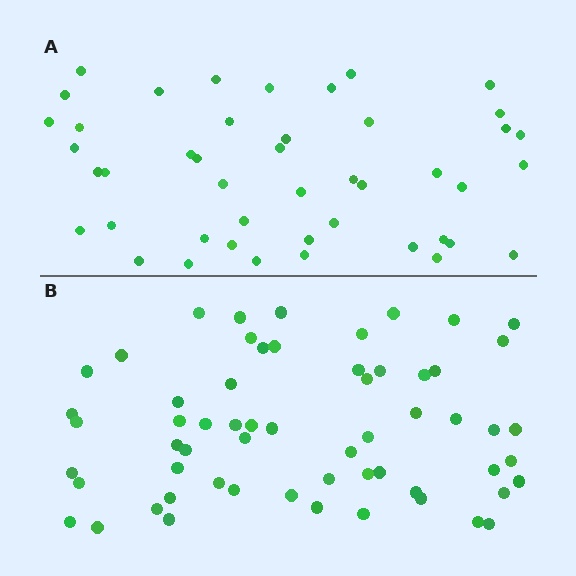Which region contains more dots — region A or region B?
Region B (the bottom region) has more dots.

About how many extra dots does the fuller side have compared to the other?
Region B has approximately 15 more dots than region A.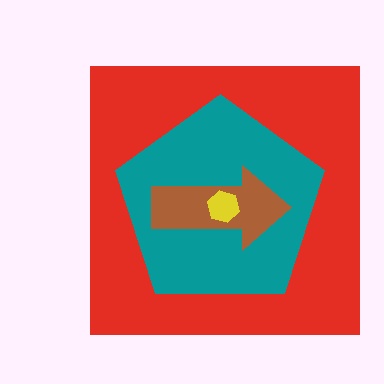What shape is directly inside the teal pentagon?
The brown arrow.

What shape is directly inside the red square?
The teal pentagon.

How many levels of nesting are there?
4.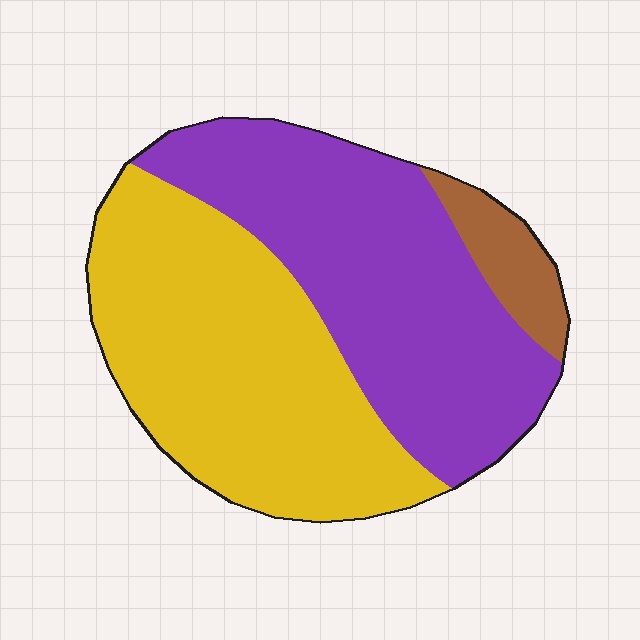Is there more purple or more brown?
Purple.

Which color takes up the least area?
Brown, at roughly 5%.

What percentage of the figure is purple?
Purple takes up between a quarter and a half of the figure.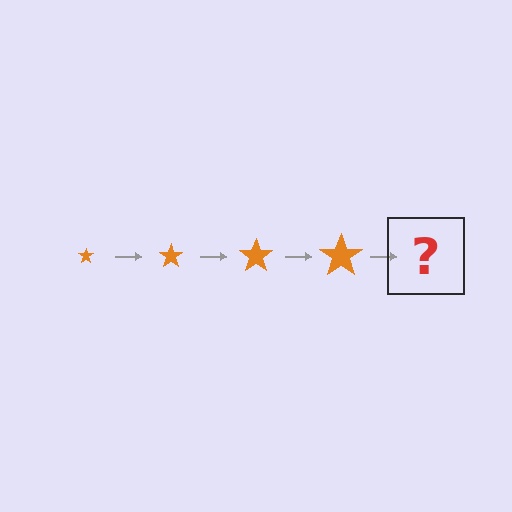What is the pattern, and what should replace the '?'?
The pattern is that the star gets progressively larger each step. The '?' should be an orange star, larger than the previous one.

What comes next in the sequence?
The next element should be an orange star, larger than the previous one.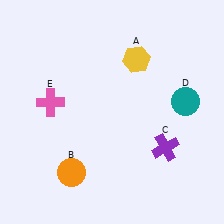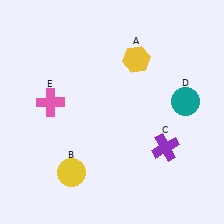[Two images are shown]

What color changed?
The circle (B) changed from orange in Image 1 to yellow in Image 2.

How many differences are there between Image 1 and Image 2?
There is 1 difference between the two images.